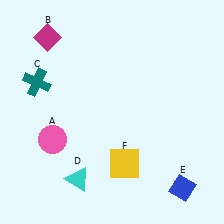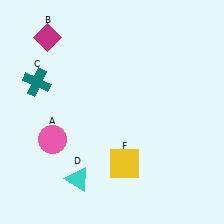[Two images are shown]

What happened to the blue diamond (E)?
The blue diamond (E) was removed in Image 2. It was in the bottom-right area of Image 1.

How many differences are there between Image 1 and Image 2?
There is 1 difference between the two images.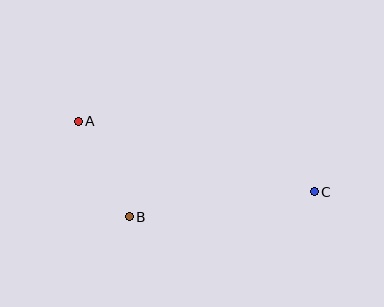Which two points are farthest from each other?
Points A and C are farthest from each other.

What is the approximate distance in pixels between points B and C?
The distance between B and C is approximately 187 pixels.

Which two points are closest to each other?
Points A and B are closest to each other.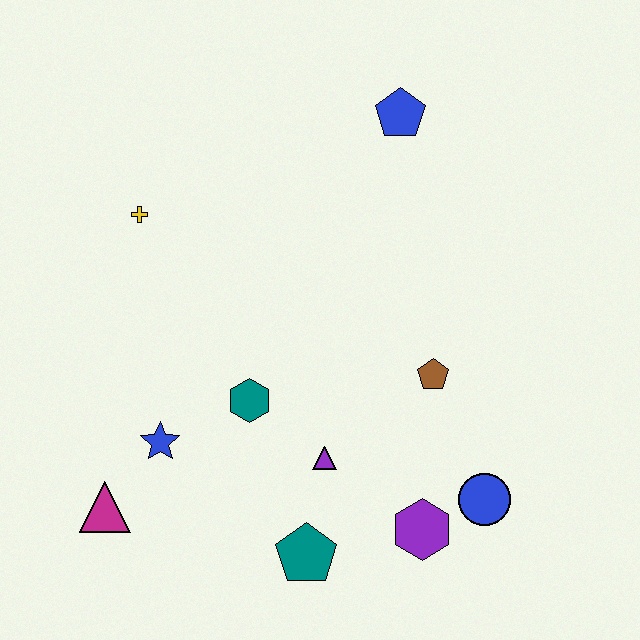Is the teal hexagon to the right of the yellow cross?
Yes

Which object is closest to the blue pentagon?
The brown pentagon is closest to the blue pentagon.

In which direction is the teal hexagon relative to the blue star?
The teal hexagon is to the right of the blue star.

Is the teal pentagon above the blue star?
No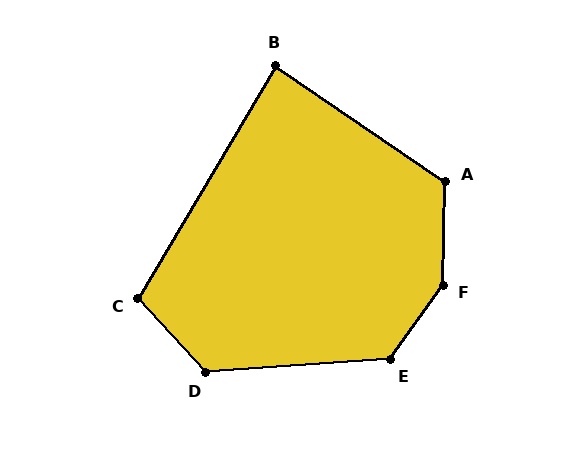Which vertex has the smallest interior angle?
B, at approximately 86 degrees.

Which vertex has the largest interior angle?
F, at approximately 146 degrees.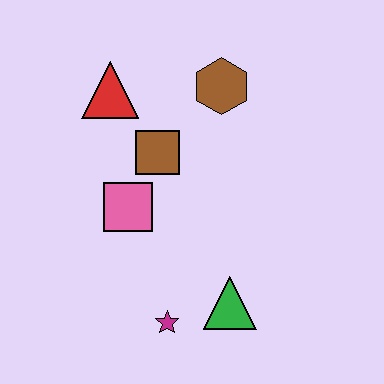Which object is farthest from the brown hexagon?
The magenta star is farthest from the brown hexagon.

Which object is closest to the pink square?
The brown square is closest to the pink square.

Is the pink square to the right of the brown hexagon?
No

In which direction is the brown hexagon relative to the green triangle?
The brown hexagon is above the green triangle.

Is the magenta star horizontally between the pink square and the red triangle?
No